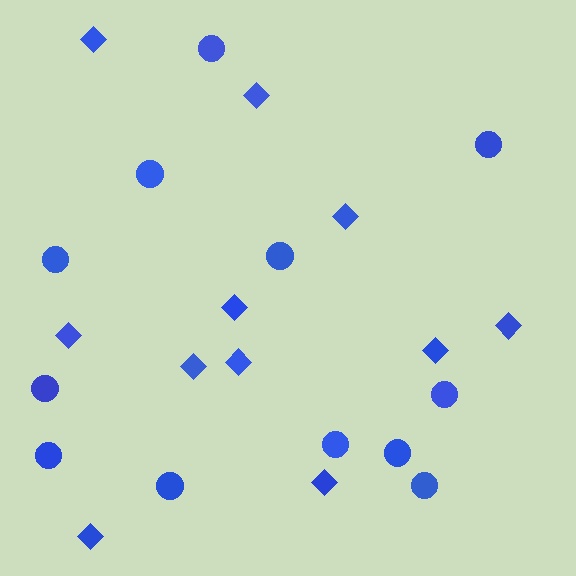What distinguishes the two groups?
There are 2 groups: one group of diamonds (11) and one group of circles (12).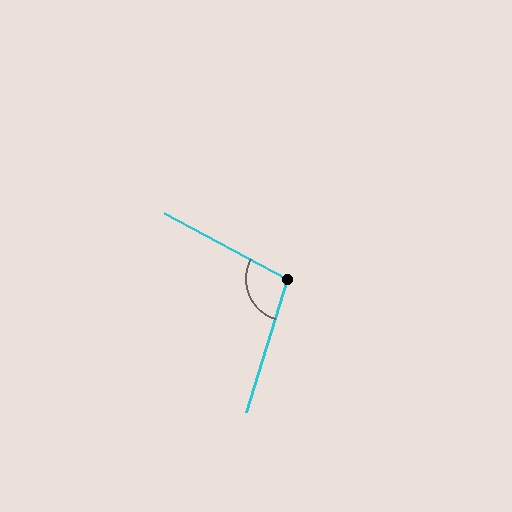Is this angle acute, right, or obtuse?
It is obtuse.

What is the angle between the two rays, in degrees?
Approximately 101 degrees.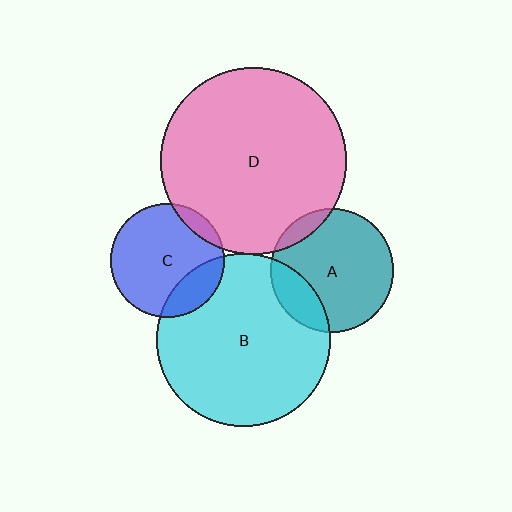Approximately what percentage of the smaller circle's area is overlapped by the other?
Approximately 20%.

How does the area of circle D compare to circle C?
Approximately 2.7 times.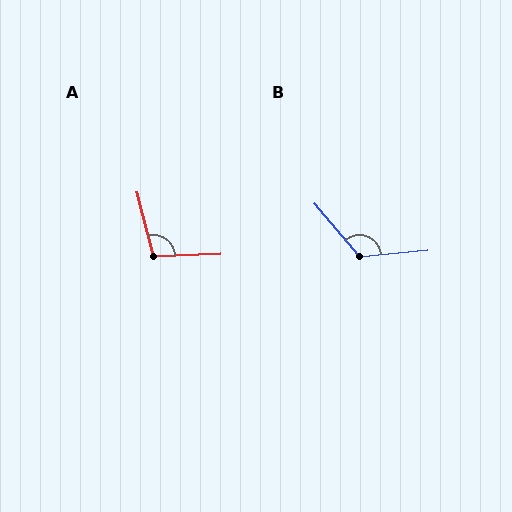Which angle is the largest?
B, at approximately 125 degrees.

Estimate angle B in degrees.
Approximately 125 degrees.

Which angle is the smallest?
A, at approximately 103 degrees.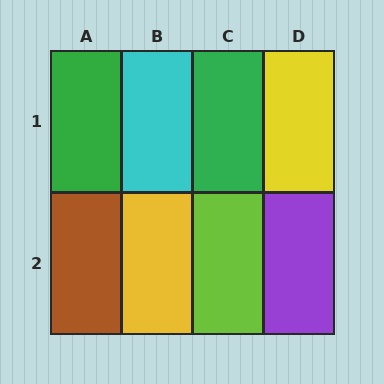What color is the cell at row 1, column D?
Yellow.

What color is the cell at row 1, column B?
Cyan.